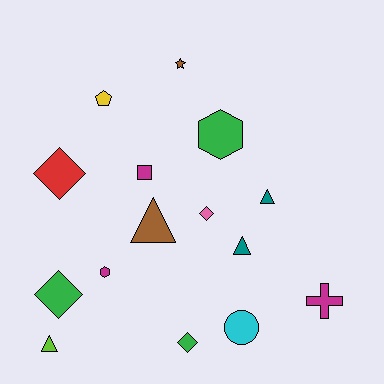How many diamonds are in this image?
There are 4 diamonds.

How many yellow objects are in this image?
There is 1 yellow object.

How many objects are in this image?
There are 15 objects.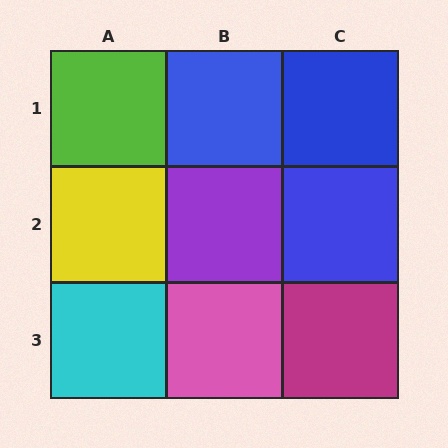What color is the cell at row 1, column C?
Blue.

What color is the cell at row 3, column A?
Cyan.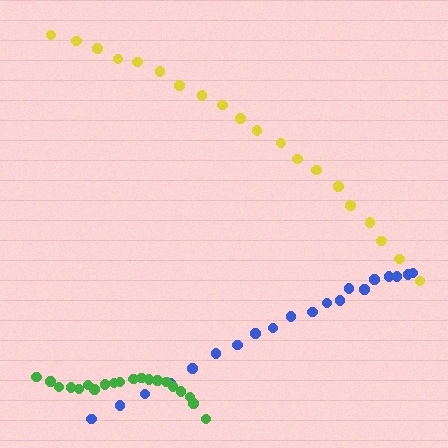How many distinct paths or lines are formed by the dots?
There are 3 distinct paths.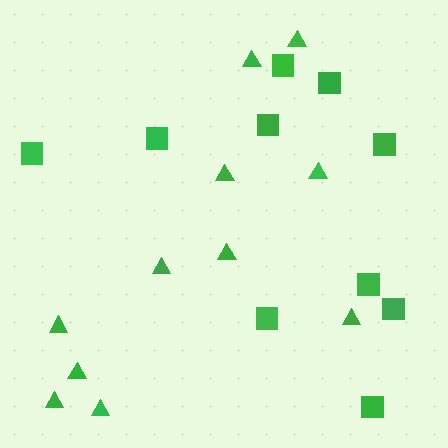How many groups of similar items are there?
There are 2 groups: one group of triangles (11) and one group of squares (10).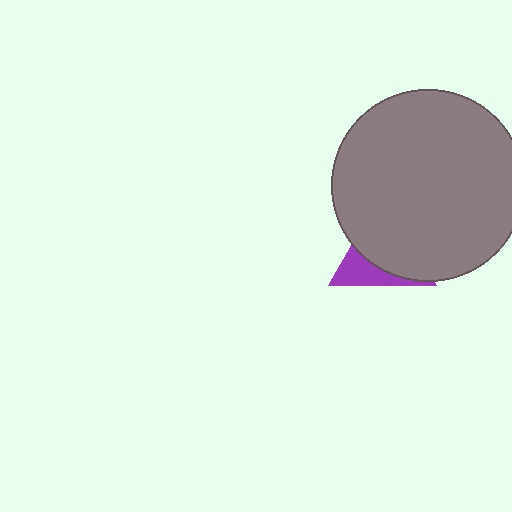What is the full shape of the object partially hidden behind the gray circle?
The partially hidden object is a purple triangle.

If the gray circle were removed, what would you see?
You would see the complete purple triangle.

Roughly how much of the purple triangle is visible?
A small part of it is visible (roughly 32%).